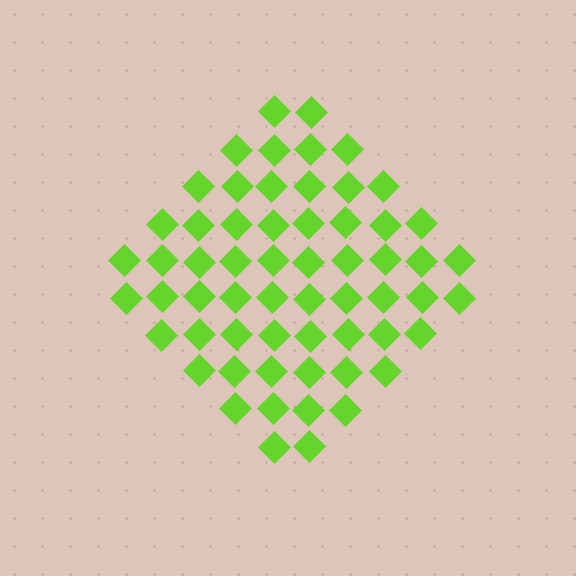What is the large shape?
The large shape is a diamond.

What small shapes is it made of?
It is made of small diamonds.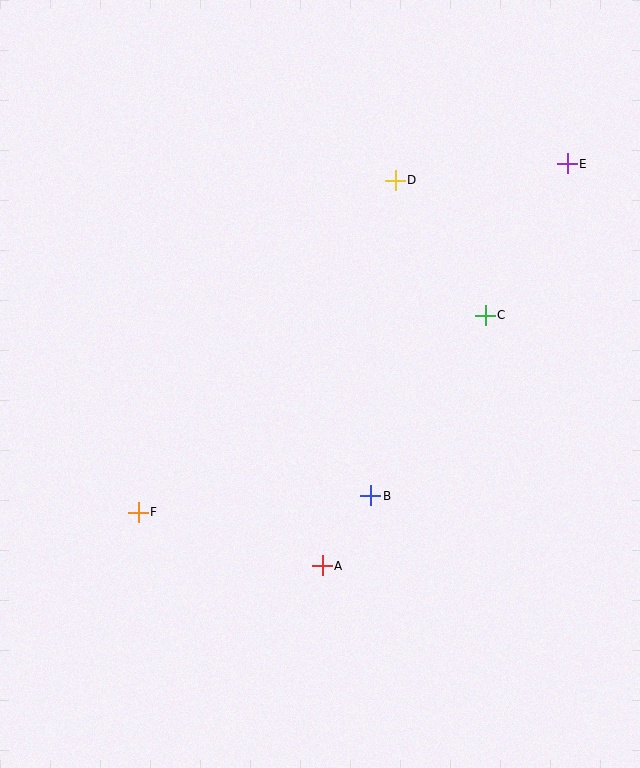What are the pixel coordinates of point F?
Point F is at (138, 512).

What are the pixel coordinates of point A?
Point A is at (322, 566).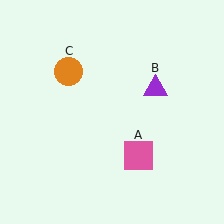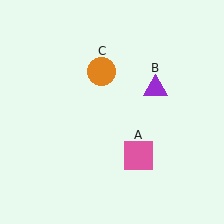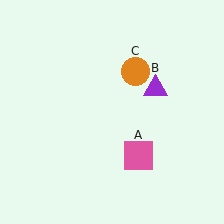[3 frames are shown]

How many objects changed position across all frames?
1 object changed position: orange circle (object C).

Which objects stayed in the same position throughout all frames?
Pink square (object A) and purple triangle (object B) remained stationary.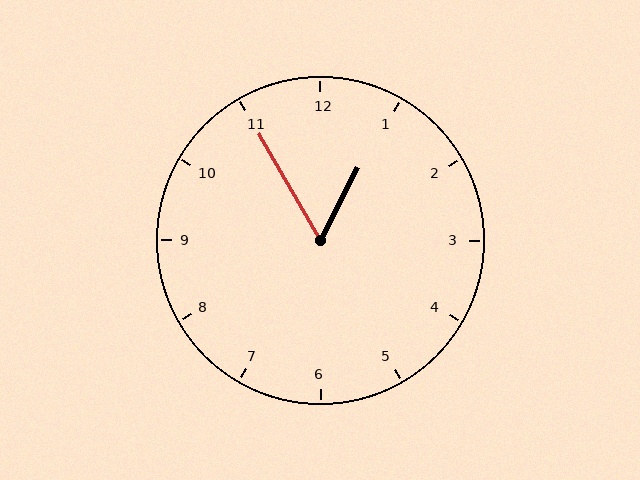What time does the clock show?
12:55.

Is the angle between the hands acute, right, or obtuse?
It is acute.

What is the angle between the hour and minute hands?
Approximately 58 degrees.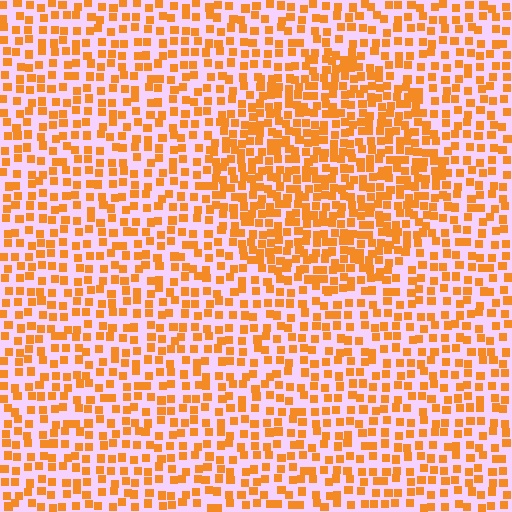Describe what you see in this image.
The image contains small orange elements arranged at two different densities. A circle-shaped region is visible where the elements are more densely packed than the surrounding area.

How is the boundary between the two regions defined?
The boundary is defined by a change in element density (approximately 1.7x ratio). All elements are the same color, size, and shape.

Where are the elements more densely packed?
The elements are more densely packed inside the circle boundary.